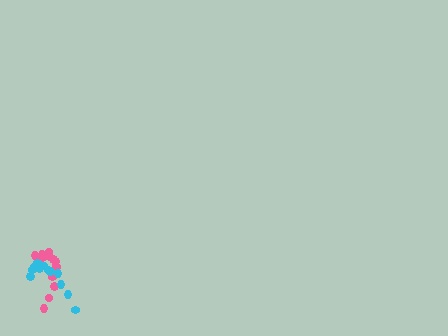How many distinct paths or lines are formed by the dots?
There are 2 distinct paths.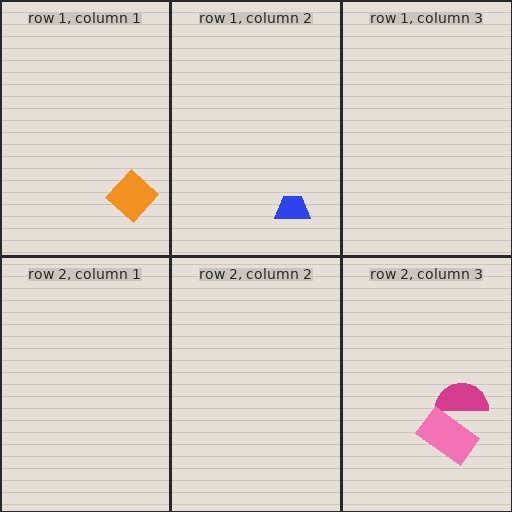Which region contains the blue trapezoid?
The row 1, column 2 region.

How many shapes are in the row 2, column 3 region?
2.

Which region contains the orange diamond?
The row 1, column 1 region.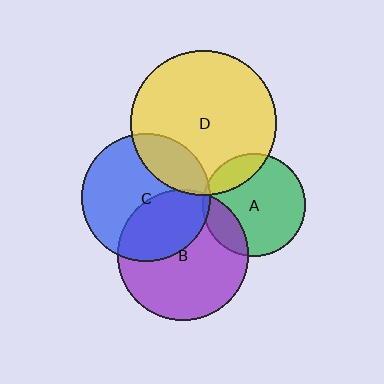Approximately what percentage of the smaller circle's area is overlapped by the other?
Approximately 35%.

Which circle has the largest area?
Circle D (yellow).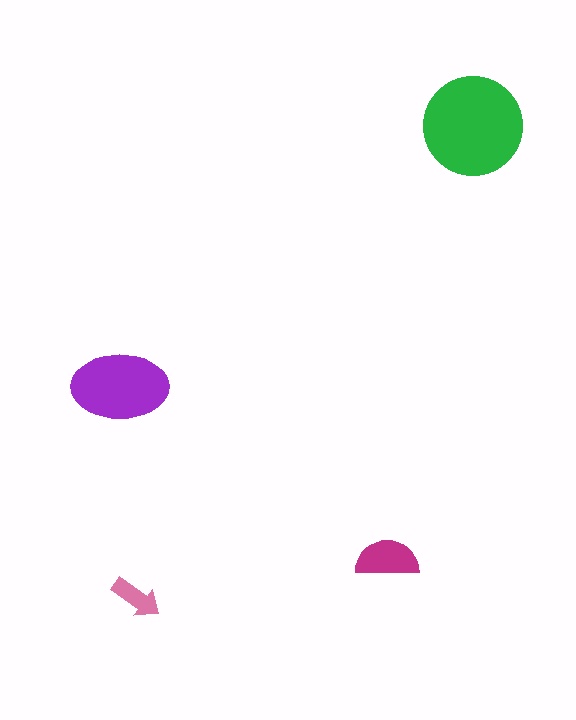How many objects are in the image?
There are 4 objects in the image.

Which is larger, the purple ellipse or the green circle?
The green circle.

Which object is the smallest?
The pink arrow.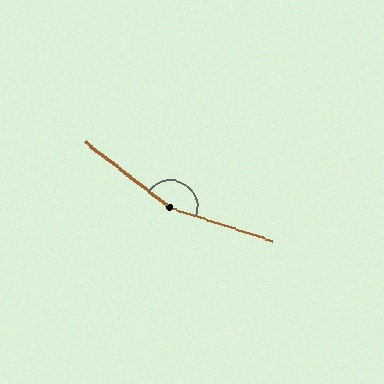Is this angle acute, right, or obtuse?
It is obtuse.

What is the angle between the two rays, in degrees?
Approximately 160 degrees.